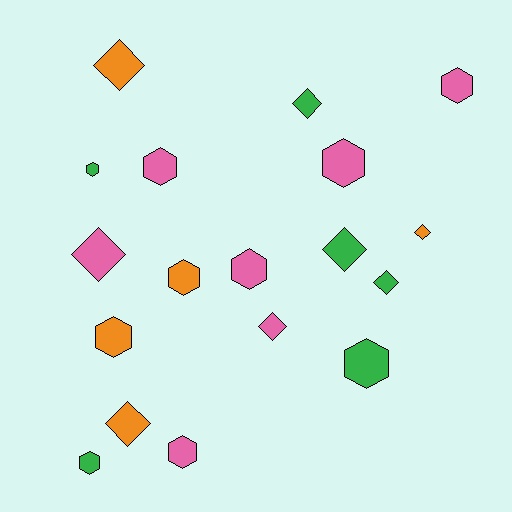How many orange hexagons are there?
There are 2 orange hexagons.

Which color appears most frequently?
Pink, with 7 objects.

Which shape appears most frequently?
Hexagon, with 10 objects.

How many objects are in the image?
There are 18 objects.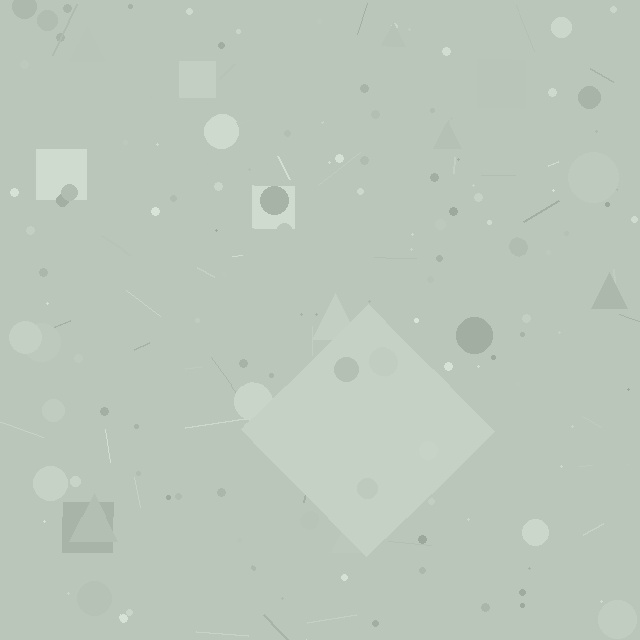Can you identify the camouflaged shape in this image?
The camouflaged shape is a diamond.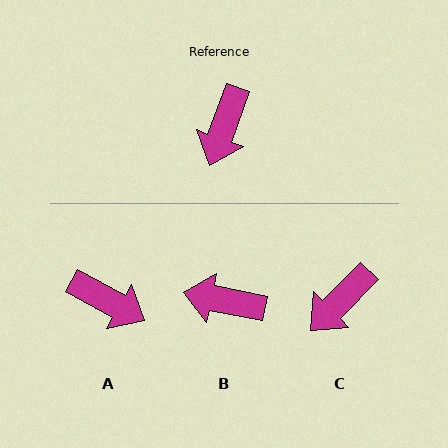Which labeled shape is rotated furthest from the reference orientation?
B, about 82 degrees away.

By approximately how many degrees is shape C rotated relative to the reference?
Approximately 25 degrees clockwise.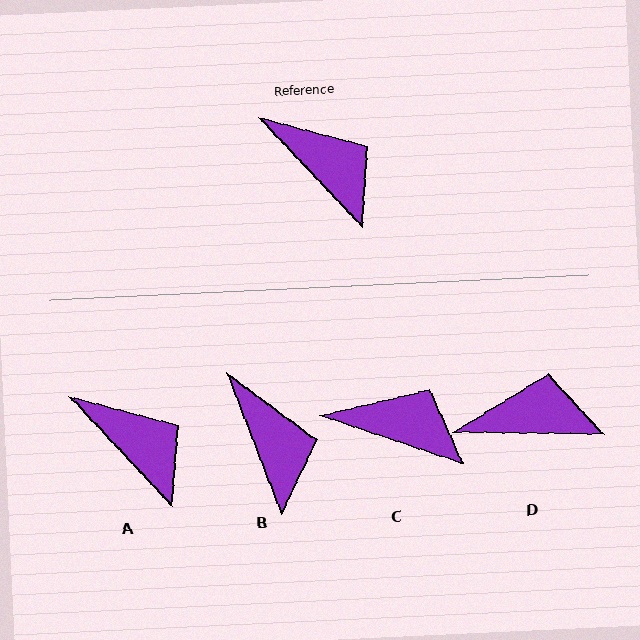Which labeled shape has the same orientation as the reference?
A.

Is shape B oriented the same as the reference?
No, it is off by about 22 degrees.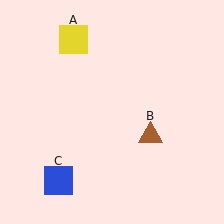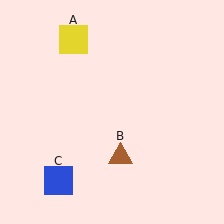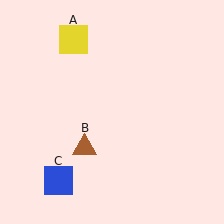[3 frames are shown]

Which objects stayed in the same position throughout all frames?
Yellow square (object A) and blue square (object C) remained stationary.